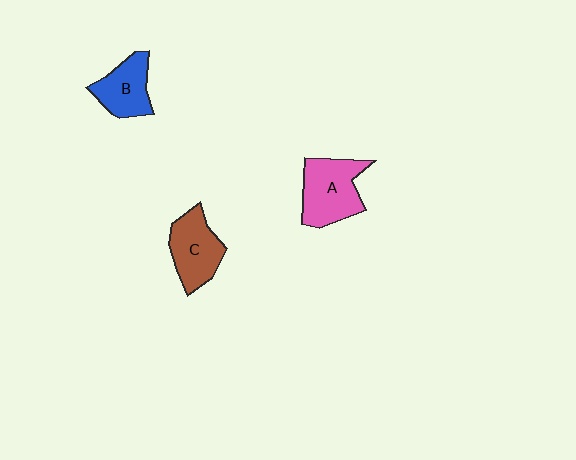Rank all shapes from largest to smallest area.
From largest to smallest: A (pink), C (brown), B (blue).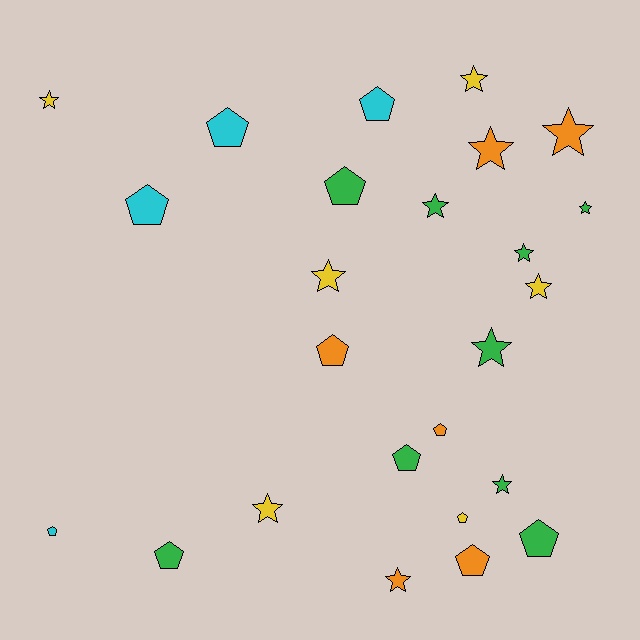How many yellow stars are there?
There are 5 yellow stars.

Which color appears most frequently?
Green, with 9 objects.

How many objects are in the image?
There are 25 objects.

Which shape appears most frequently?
Star, with 13 objects.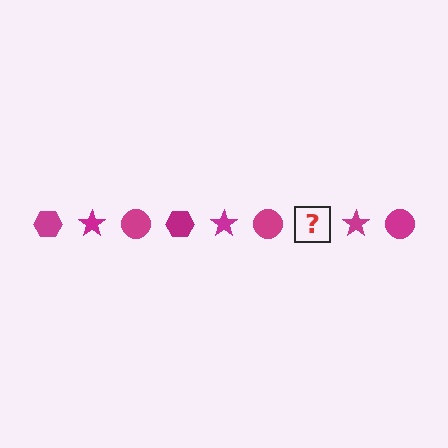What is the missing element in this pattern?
The missing element is a magenta hexagon.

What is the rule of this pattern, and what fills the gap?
The rule is that the pattern cycles through hexagon, star, circle shapes in magenta. The gap should be filled with a magenta hexagon.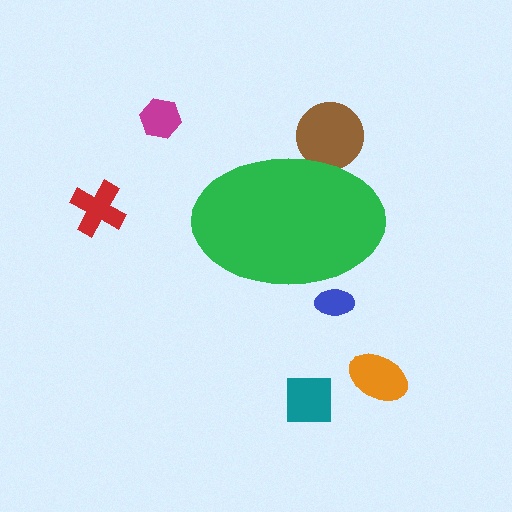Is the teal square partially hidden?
No, the teal square is fully visible.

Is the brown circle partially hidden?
Yes, the brown circle is partially hidden behind the green ellipse.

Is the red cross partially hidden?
No, the red cross is fully visible.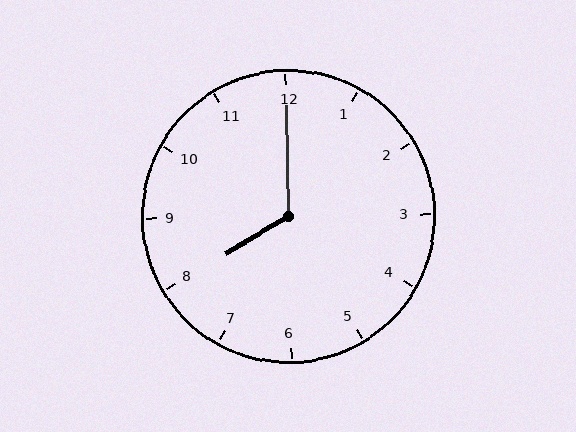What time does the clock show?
8:00.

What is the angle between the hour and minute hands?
Approximately 120 degrees.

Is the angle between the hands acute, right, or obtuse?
It is obtuse.